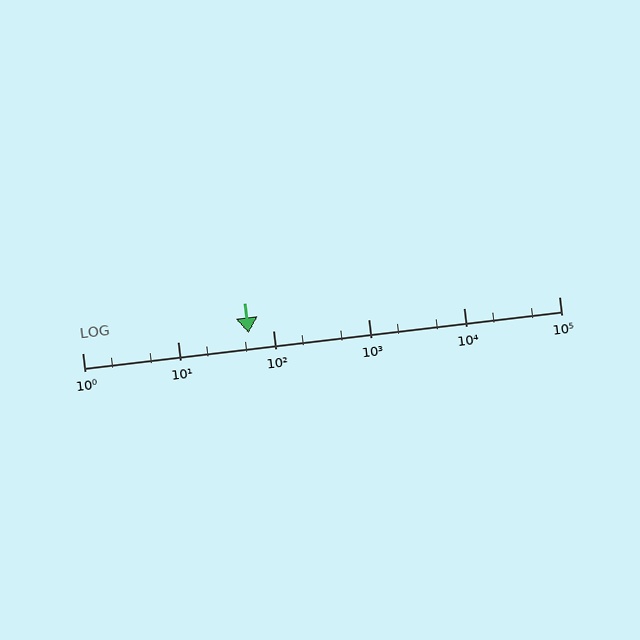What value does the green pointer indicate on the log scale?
The pointer indicates approximately 56.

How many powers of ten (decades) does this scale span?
The scale spans 5 decades, from 1 to 100000.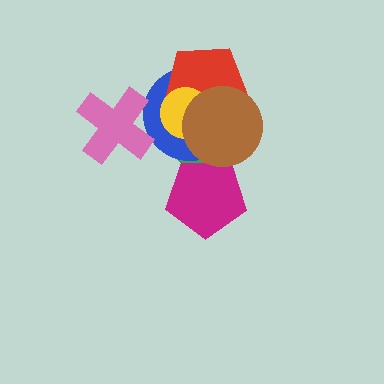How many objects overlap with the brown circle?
5 objects overlap with the brown circle.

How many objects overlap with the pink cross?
1 object overlaps with the pink cross.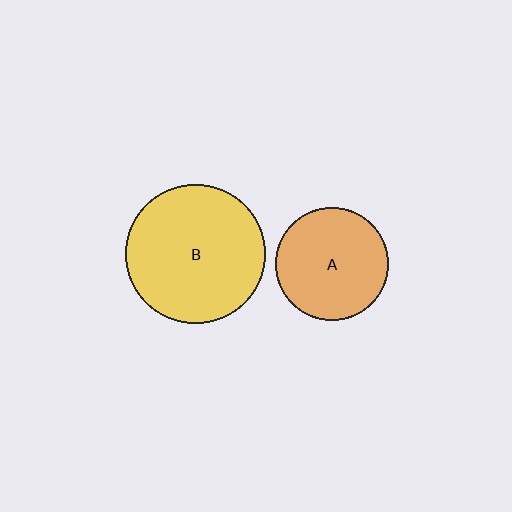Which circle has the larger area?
Circle B (yellow).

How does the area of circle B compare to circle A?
Approximately 1.5 times.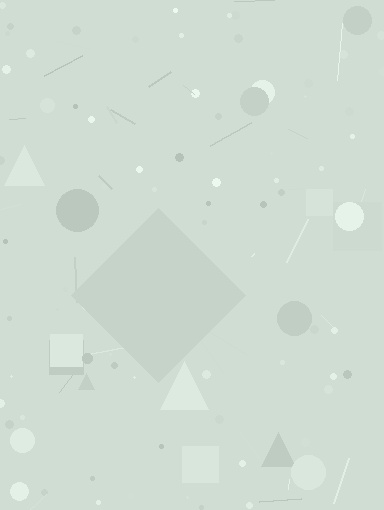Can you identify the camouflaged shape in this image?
The camouflaged shape is a diamond.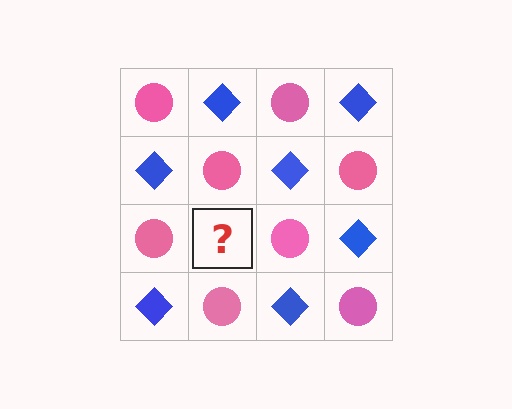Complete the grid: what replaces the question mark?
The question mark should be replaced with a blue diamond.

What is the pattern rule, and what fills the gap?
The rule is that it alternates pink circle and blue diamond in a checkerboard pattern. The gap should be filled with a blue diamond.